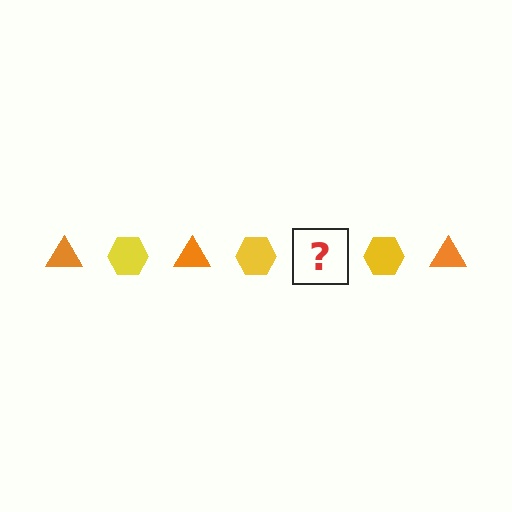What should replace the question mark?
The question mark should be replaced with an orange triangle.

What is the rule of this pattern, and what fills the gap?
The rule is that the pattern alternates between orange triangle and yellow hexagon. The gap should be filled with an orange triangle.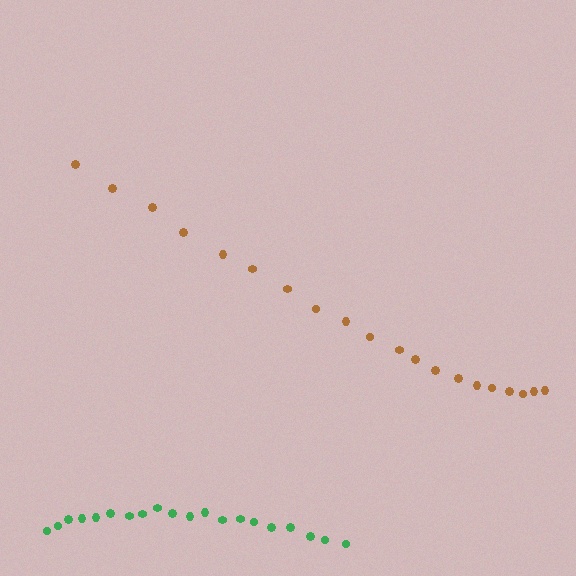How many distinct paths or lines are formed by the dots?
There are 2 distinct paths.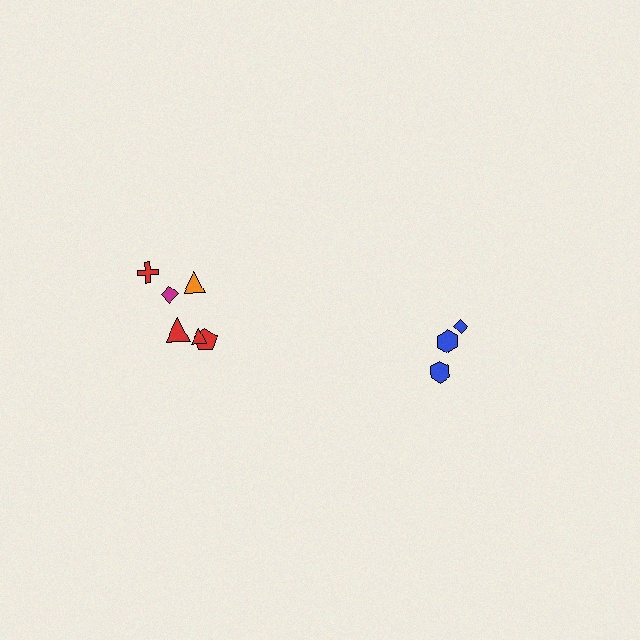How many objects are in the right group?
There are 3 objects.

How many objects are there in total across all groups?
There are 9 objects.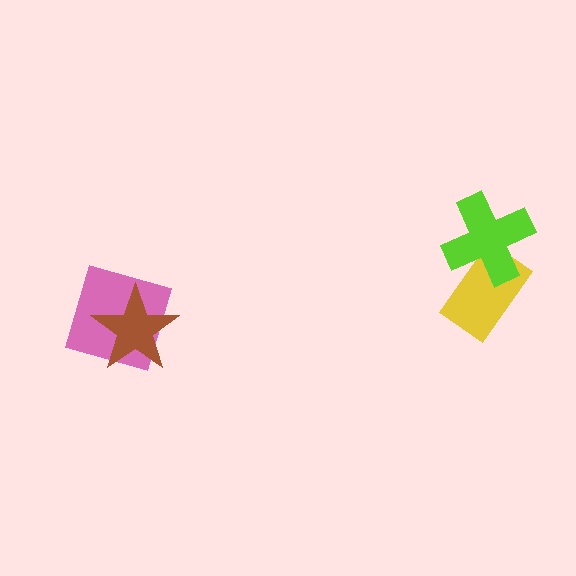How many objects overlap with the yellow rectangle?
1 object overlaps with the yellow rectangle.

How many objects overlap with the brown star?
1 object overlaps with the brown star.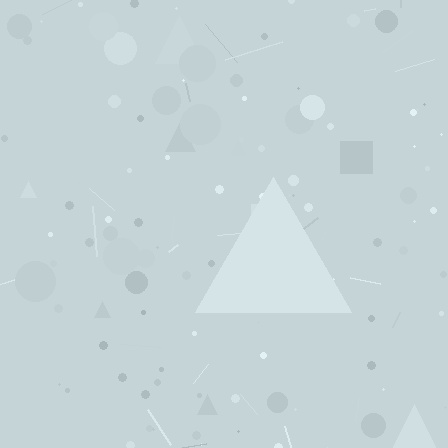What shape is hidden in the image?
A triangle is hidden in the image.